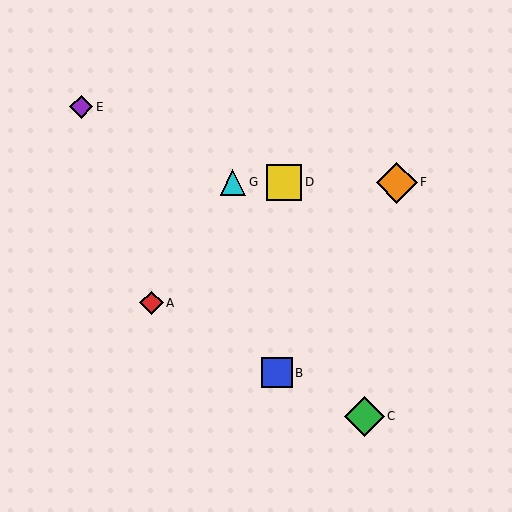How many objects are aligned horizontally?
3 objects (D, F, G) are aligned horizontally.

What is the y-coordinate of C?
Object C is at y≈416.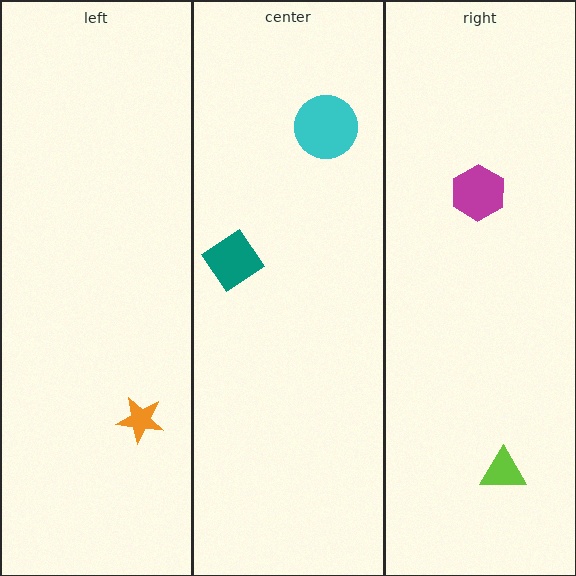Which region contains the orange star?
The left region.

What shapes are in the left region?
The orange star.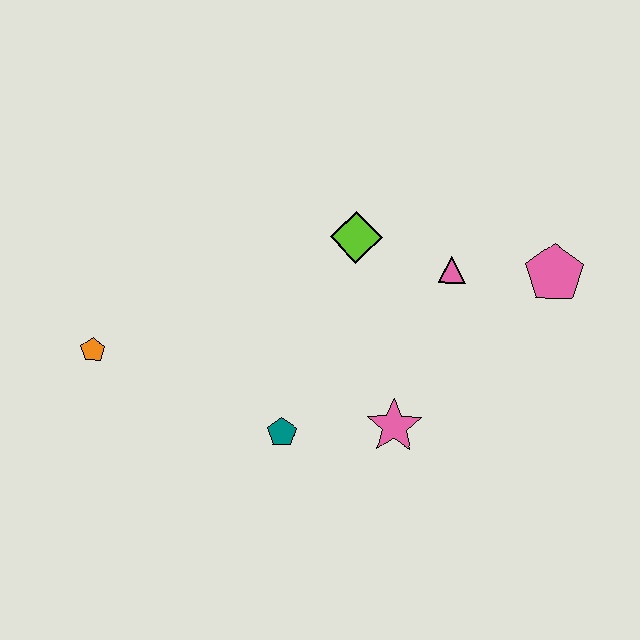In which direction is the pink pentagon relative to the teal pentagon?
The pink pentagon is to the right of the teal pentagon.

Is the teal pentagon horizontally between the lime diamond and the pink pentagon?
No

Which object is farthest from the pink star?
The orange pentagon is farthest from the pink star.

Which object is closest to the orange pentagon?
The teal pentagon is closest to the orange pentagon.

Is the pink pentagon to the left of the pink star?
No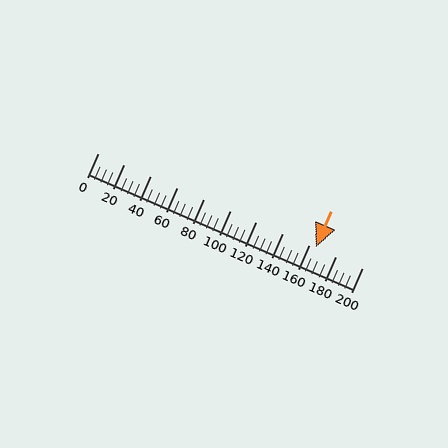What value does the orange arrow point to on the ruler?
The orange arrow points to approximately 165.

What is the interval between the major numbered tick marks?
The major tick marks are spaced 20 units apart.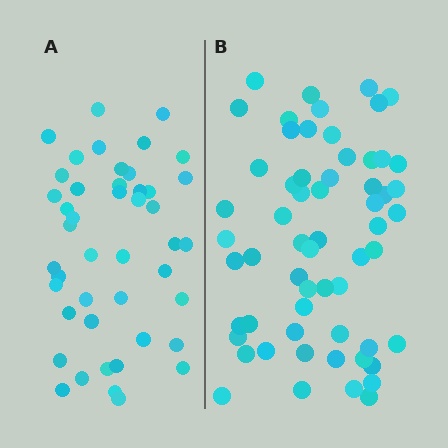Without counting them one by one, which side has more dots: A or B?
Region B (the right region) has more dots.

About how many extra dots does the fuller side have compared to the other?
Region B has approximately 15 more dots than region A.